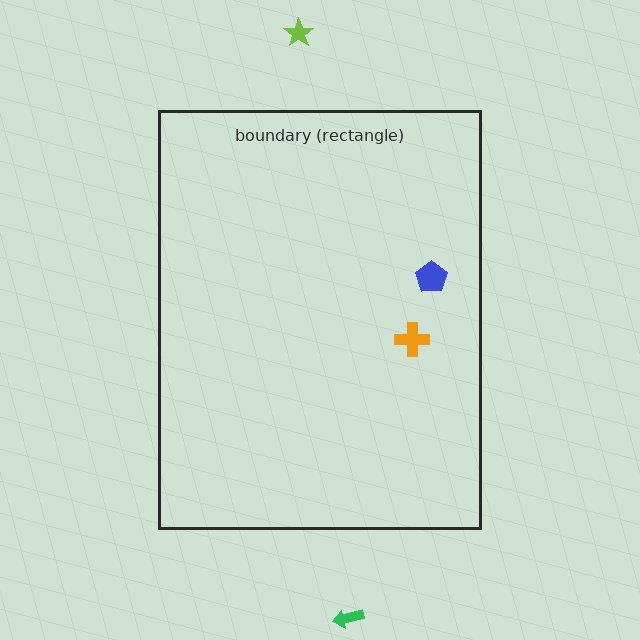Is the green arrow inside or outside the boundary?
Outside.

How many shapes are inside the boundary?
2 inside, 2 outside.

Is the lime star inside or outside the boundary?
Outside.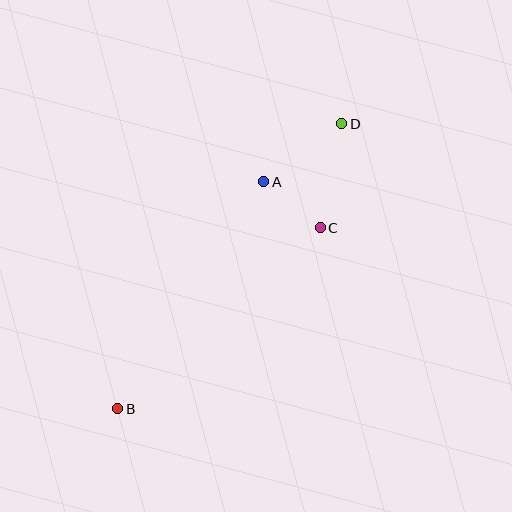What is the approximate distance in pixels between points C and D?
The distance between C and D is approximately 106 pixels.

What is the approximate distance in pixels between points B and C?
The distance between B and C is approximately 272 pixels.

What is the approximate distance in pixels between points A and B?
The distance between A and B is approximately 270 pixels.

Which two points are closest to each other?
Points A and C are closest to each other.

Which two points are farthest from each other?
Points B and D are farthest from each other.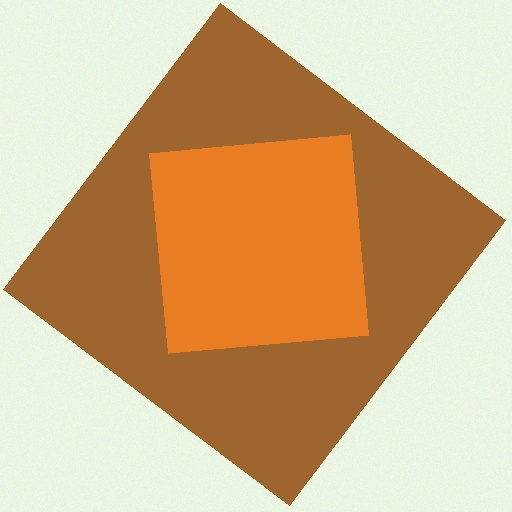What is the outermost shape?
The brown diamond.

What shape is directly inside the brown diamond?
The orange square.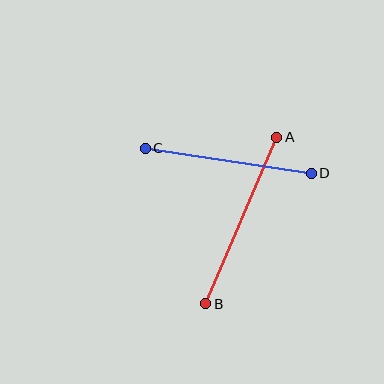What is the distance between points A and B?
The distance is approximately 181 pixels.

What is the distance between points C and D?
The distance is approximately 168 pixels.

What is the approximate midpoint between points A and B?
The midpoint is at approximately (241, 221) pixels.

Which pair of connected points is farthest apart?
Points A and B are farthest apart.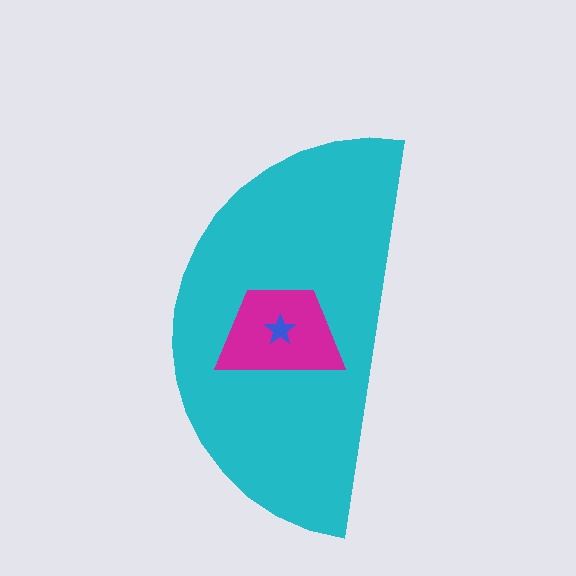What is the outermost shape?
The cyan semicircle.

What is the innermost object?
The blue star.